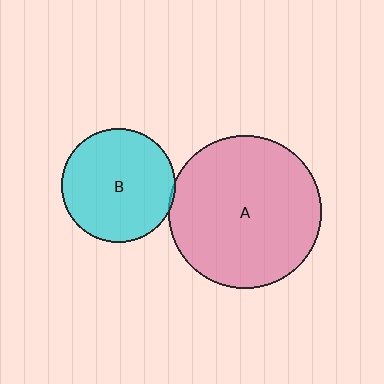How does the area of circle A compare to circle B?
Approximately 1.8 times.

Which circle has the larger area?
Circle A (pink).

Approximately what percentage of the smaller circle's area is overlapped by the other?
Approximately 5%.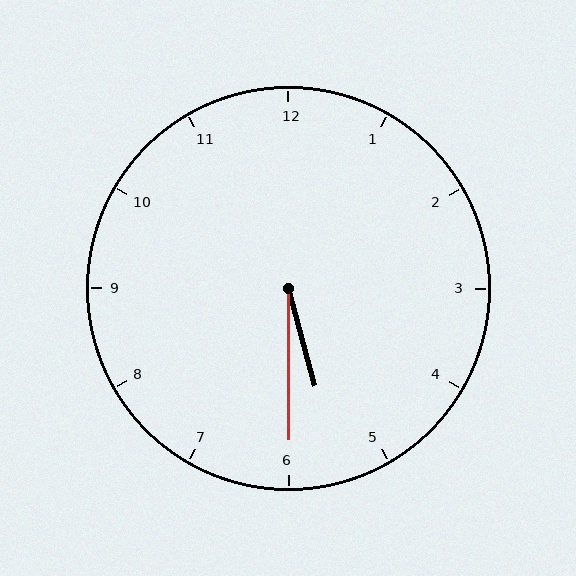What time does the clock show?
5:30.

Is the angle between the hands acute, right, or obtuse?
It is acute.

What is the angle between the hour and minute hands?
Approximately 15 degrees.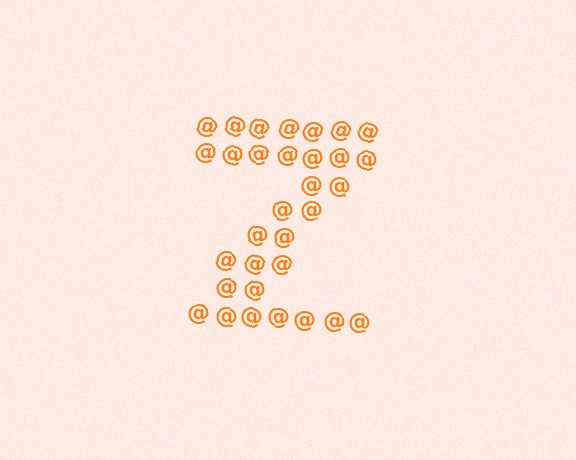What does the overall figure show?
The overall figure shows the letter Z.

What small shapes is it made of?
It is made of small at signs.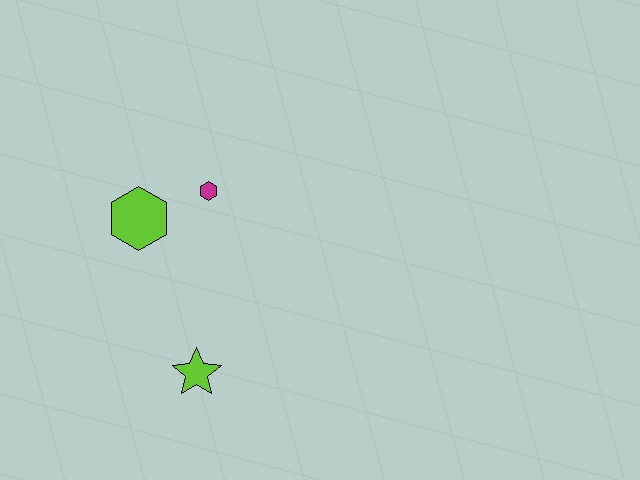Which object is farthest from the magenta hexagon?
The lime star is farthest from the magenta hexagon.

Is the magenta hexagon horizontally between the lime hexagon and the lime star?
No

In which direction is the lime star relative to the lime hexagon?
The lime star is below the lime hexagon.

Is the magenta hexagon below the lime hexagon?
No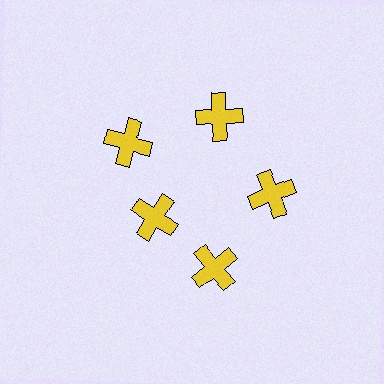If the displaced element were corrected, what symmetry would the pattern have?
It would have 5-fold rotational symmetry — the pattern would map onto itself every 72 degrees.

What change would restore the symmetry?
The symmetry would be restored by moving it outward, back onto the ring so that all 5 crosses sit at equal angles and equal distance from the center.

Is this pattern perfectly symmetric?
No. The 5 yellow crosses are arranged in a ring, but one element near the 8 o'clock position is pulled inward toward the center, breaking the 5-fold rotational symmetry.